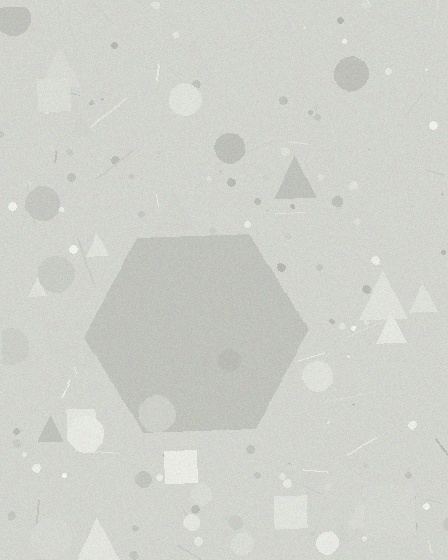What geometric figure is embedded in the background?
A hexagon is embedded in the background.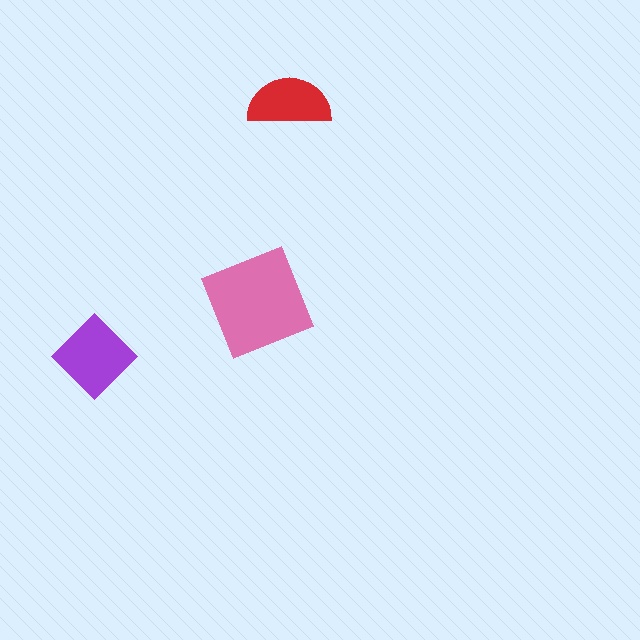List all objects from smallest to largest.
The red semicircle, the purple diamond, the pink square.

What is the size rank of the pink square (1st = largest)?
1st.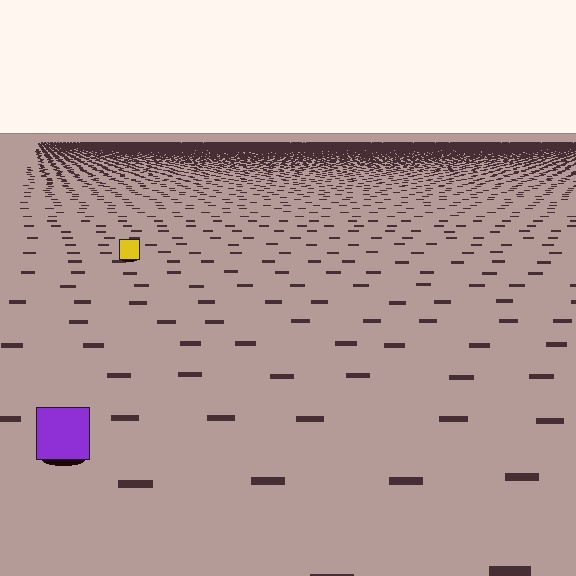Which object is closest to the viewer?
The purple square is closest. The texture marks near it are larger and more spread out.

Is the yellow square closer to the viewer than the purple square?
No. The purple square is closer — you can tell from the texture gradient: the ground texture is coarser near it.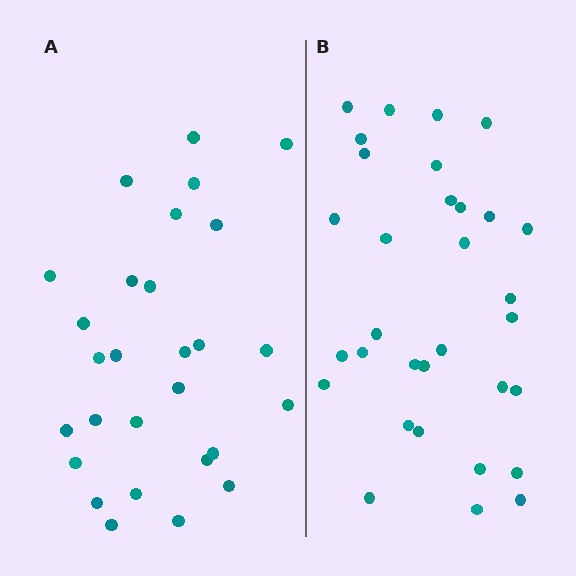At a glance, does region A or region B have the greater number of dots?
Region B (the right region) has more dots.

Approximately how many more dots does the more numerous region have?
Region B has about 4 more dots than region A.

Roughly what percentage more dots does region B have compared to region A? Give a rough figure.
About 15% more.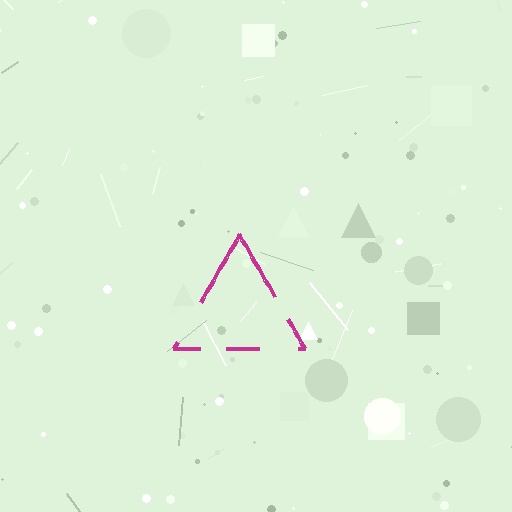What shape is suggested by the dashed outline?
The dashed outline suggests a triangle.